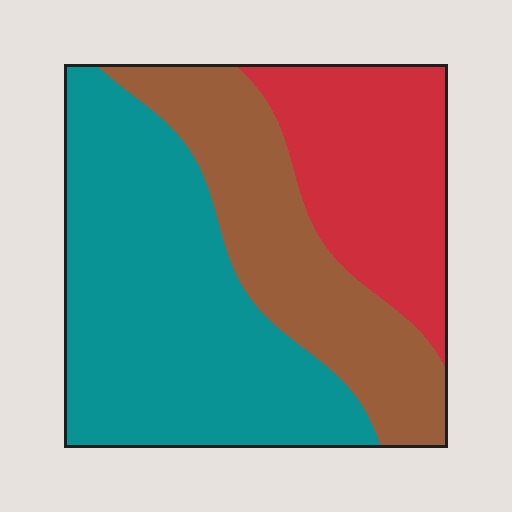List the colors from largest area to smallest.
From largest to smallest: teal, brown, red.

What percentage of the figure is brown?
Brown takes up between a quarter and a half of the figure.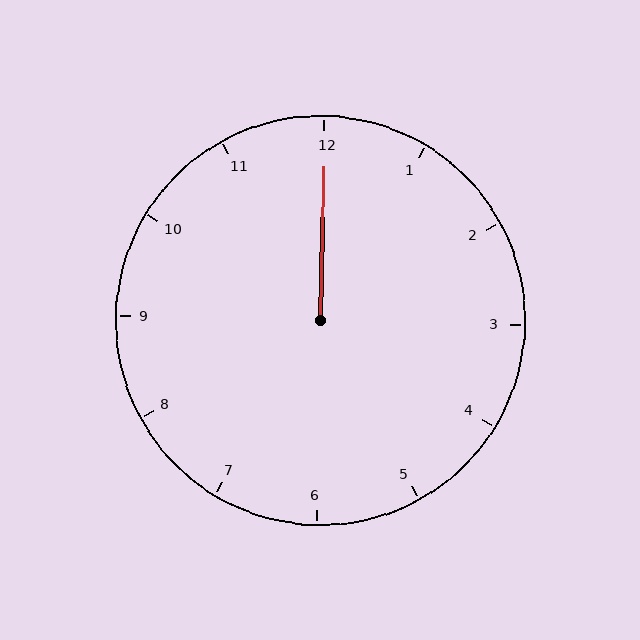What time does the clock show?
12:00.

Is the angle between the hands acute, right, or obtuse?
It is acute.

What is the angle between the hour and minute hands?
Approximately 0 degrees.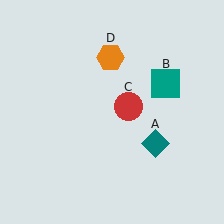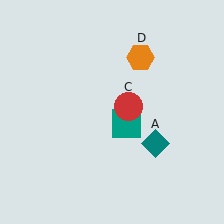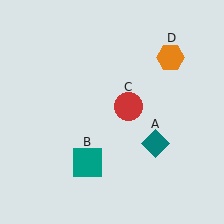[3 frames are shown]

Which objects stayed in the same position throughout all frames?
Teal diamond (object A) and red circle (object C) remained stationary.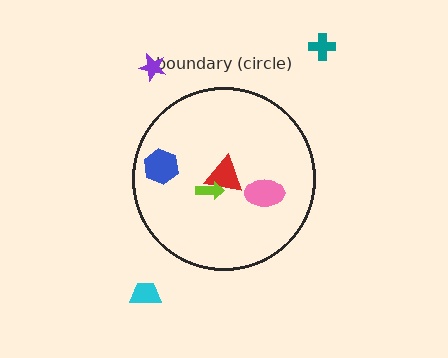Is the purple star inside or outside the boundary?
Outside.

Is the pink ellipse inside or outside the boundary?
Inside.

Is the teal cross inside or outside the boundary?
Outside.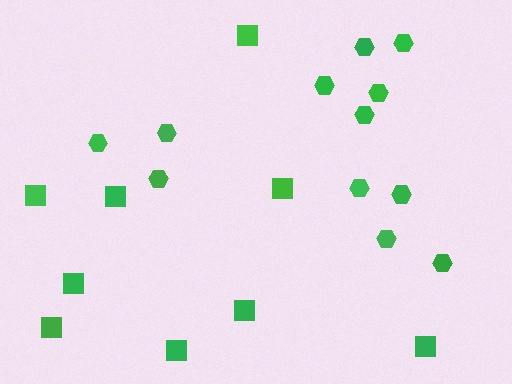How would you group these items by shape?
There are 2 groups: one group of squares (9) and one group of hexagons (12).